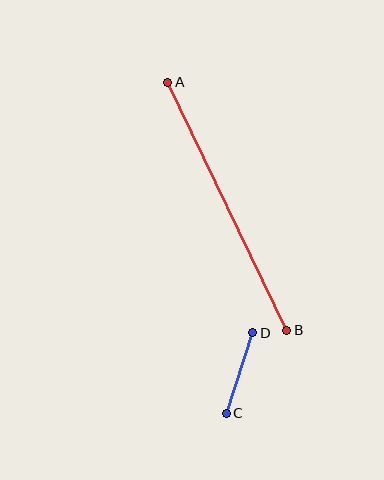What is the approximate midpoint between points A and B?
The midpoint is at approximately (227, 206) pixels.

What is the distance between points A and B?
The distance is approximately 275 pixels.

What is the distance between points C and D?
The distance is approximately 85 pixels.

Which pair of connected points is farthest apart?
Points A and B are farthest apart.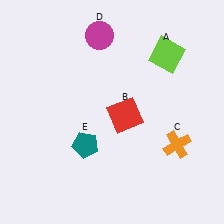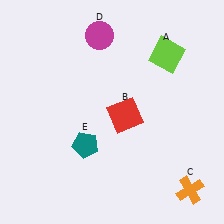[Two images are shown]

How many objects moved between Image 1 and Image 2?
1 object moved between the two images.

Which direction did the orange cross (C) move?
The orange cross (C) moved down.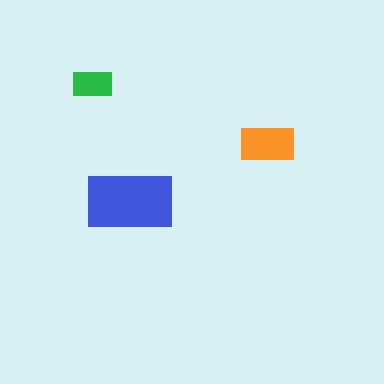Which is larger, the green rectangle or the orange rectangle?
The orange one.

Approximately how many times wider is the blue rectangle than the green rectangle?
About 2 times wider.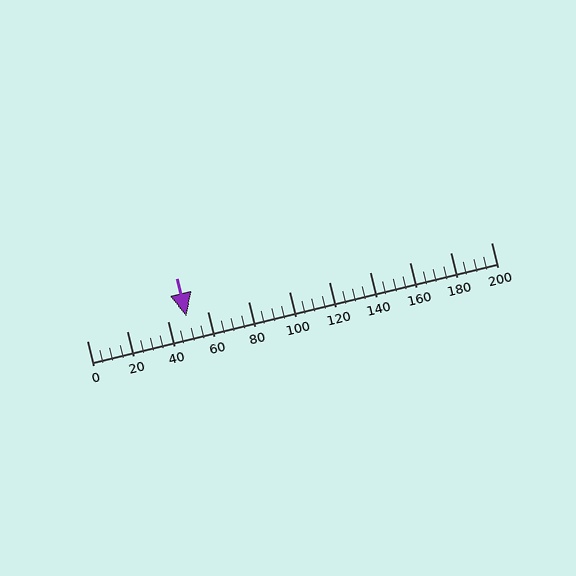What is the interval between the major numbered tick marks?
The major tick marks are spaced 20 units apart.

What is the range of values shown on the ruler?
The ruler shows values from 0 to 200.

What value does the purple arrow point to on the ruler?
The purple arrow points to approximately 49.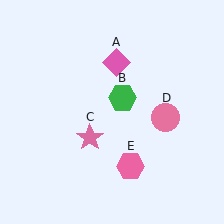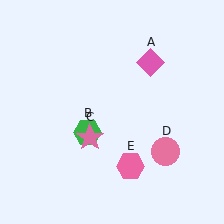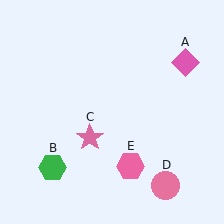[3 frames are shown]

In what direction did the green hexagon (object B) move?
The green hexagon (object B) moved down and to the left.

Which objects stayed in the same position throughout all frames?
Pink star (object C) and pink hexagon (object E) remained stationary.